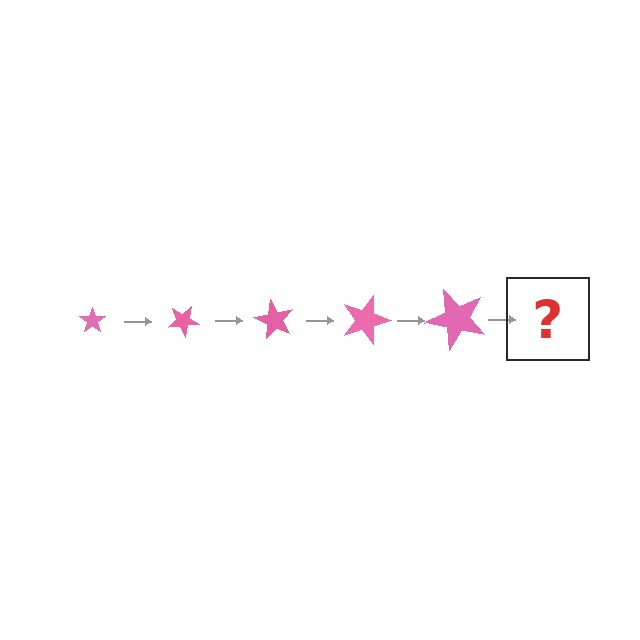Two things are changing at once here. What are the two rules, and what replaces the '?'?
The two rules are that the star grows larger each step and it rotates 30 degrees each step. The '?' should be a star, larger than the previous one and rotated 150 degrees from the start.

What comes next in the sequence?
The next element should be a star, larger than the previous one and rotated 150 degrees from the start.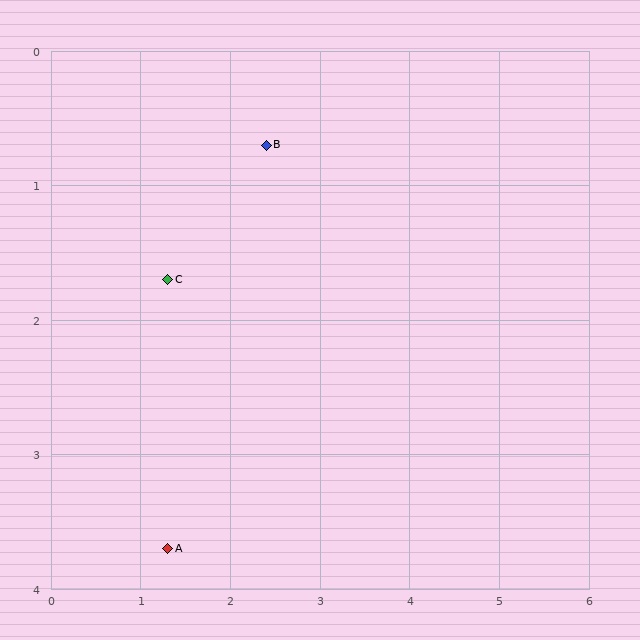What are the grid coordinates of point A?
Point A is at approximately (1.3, 3.7).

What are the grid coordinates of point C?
Point C is at approximately (1.3, 1.7).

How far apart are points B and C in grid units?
Points B and C are about 1.5 grid units apart.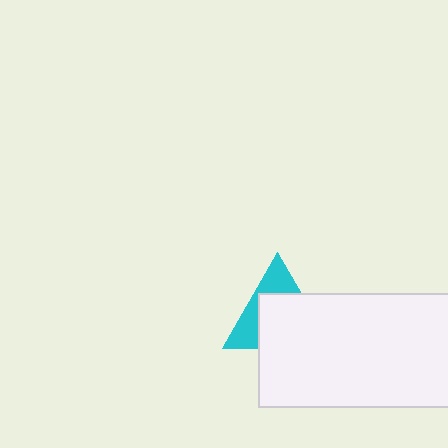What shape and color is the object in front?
The object in front is a white rectangle.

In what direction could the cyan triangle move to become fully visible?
The cyan triangle could move up. That would shift it out from behind the white rectangle entirely.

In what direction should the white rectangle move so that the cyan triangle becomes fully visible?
The white rectangle should move down. That is the shortest direction to clear the overlap and leave the cyan triangle fully visible.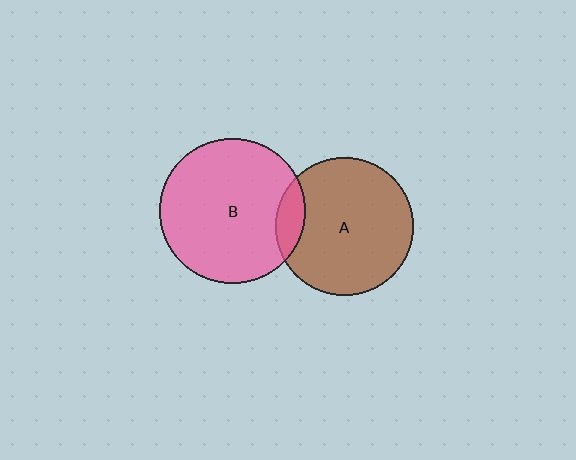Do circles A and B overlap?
Yes.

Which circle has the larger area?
Circle B (pink).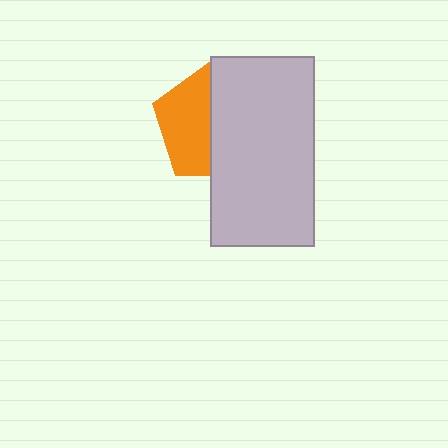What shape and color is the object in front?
The object in front is a light gray rectangle.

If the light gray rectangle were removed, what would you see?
You would see the complete orange pentagon.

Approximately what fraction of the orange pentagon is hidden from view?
Roughly 55% of the orange pentagon is hidden behind the light gray rectangle.